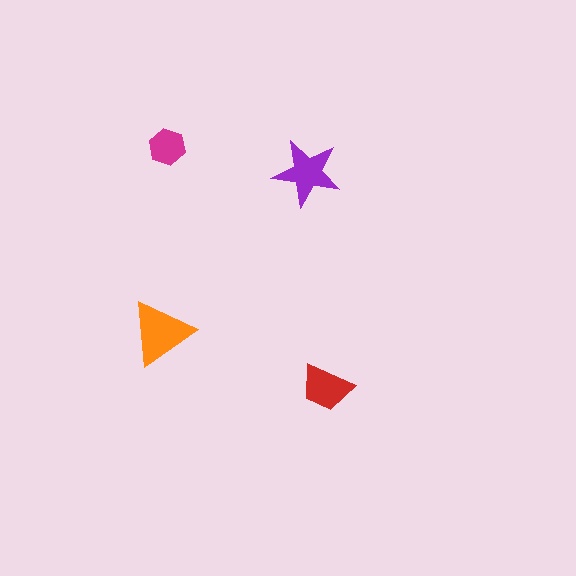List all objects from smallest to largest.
The magenta hexagon, the red trapezoid, the purple star, the orange triangle.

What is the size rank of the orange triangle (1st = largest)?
1st.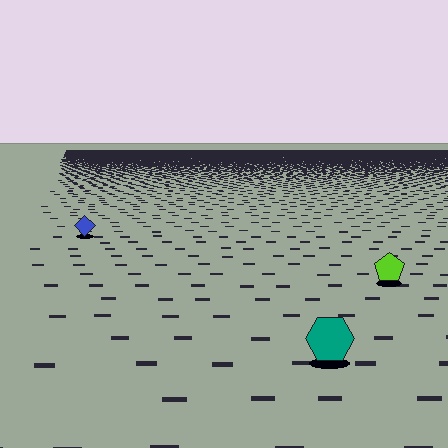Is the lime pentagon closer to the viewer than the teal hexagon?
No. The teal hexagon is closer — you can tell from the texture gradient: the ground texture is coarser near it.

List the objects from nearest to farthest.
From nearest to farthest: the teal hexagon, the lime pentagon, the blue diamond.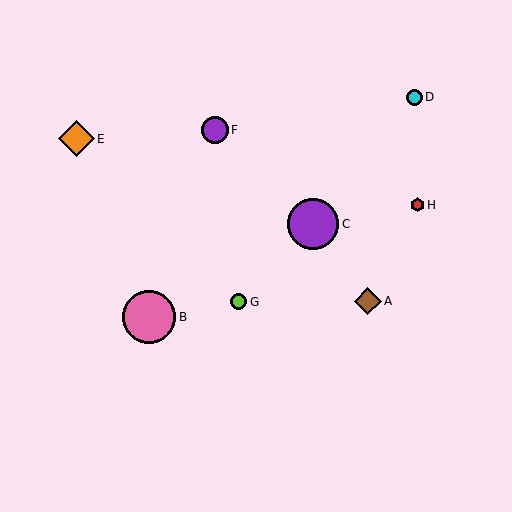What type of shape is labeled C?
Shape C is a purple circle.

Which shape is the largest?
The pink circle (labeled B) is the largest.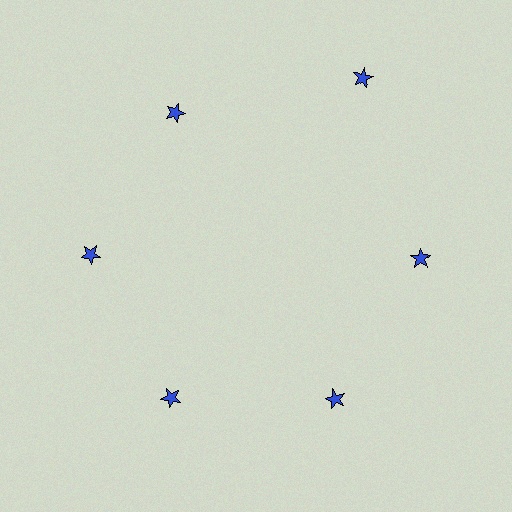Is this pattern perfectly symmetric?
No. The 6 blue stars are arranged in a ring, but one element near the 1 o'clock position is pushed outward from the center, breaking the 6-fold rotational symmetry.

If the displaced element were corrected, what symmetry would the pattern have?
It would have 6-fold rotational symmetry — the pattern would map onto itself every 60 degrees.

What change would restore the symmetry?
The symmetry would be restored by moving it inward, back onto the ring so that all 6 stars sit at equal angles and equal distance from the center.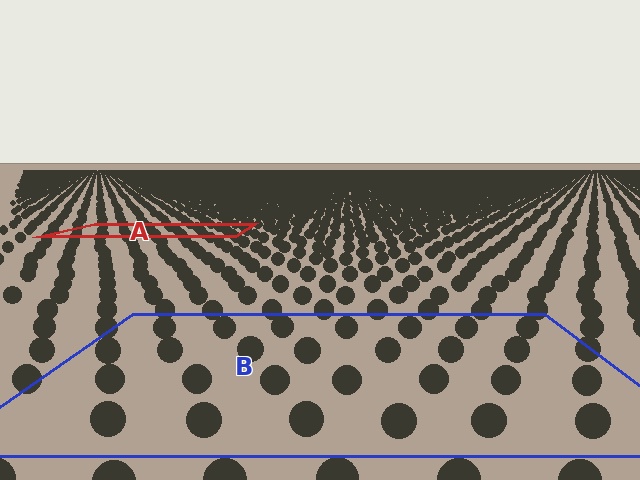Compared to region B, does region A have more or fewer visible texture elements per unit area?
Region A has more texture elements per unit area — they are packed more densely because it is farther away.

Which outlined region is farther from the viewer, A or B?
Region A is farther from the viewer — the texture elements inside it appear smaller and more densely packed.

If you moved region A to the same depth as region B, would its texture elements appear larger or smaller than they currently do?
They would appear larger. At a closer depth, the same texture elements are projected at a bigger on-screen size.